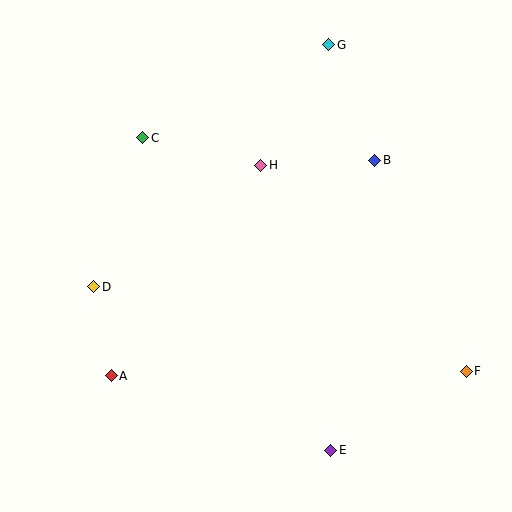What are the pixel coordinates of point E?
Point E is at (331, 450).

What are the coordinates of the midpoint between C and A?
The midpoint between C and A is at (127, 257).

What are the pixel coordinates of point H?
Point H is at (261, 165).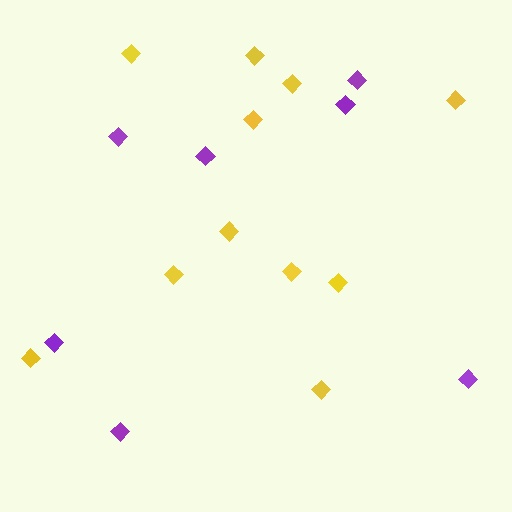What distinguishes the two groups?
There are 2 groups: one group of yellow diamonds (11) and one group of purple diamonds (7).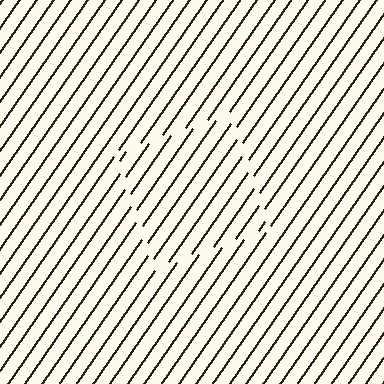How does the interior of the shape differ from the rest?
The interior of the shape contains the same grating, shifted by half a period — the contour is defined by the phase discontinuity where line-ends from the inner and outer gratings abut.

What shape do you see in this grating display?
An illusory square. The interior of the shape contains the same grating, shifted by half a period — the contour is defined by the phase discontinuity where line-ends from the inner and outer gratings abut.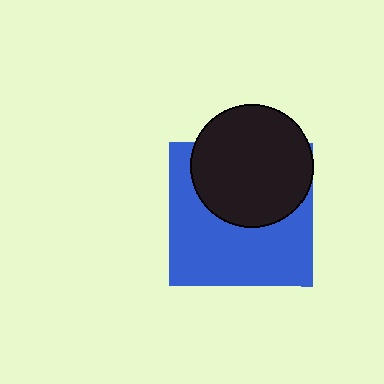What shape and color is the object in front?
The object in front is a black circle.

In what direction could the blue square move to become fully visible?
The blue square could move down. That would shift it out from behind the black circle entirely.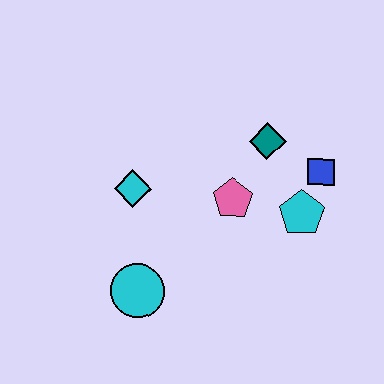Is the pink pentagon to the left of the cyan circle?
No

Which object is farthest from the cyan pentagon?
The cyan circle is farthest from the cyan pentagon.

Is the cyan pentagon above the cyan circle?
Yes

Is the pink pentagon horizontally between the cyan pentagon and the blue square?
No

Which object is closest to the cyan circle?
The cyan diamond is closest to the cyan circle.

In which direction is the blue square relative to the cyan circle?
The blue square is to the right of the cyan circle.